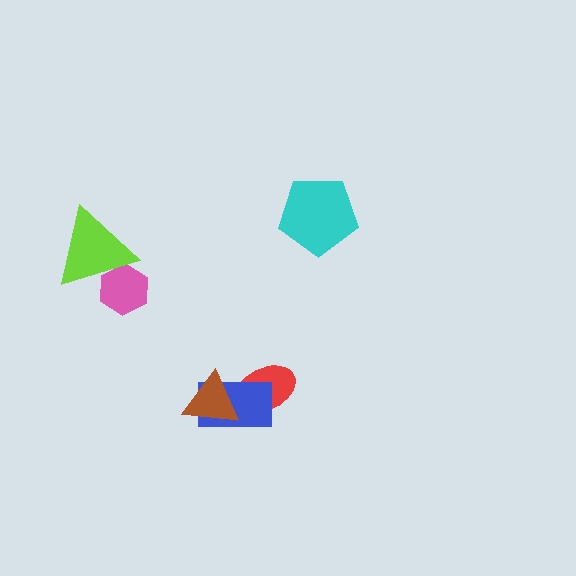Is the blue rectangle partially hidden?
Yes, it is partially covered by another shape.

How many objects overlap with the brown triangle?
2 objects overlap with the brown triangle.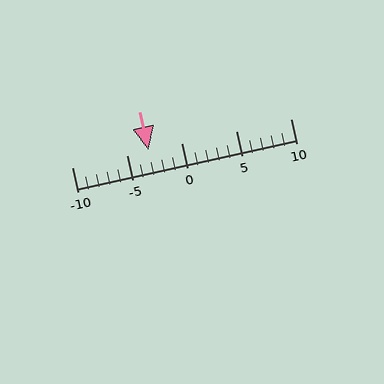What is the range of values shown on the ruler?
The ruler shows values from -10 to 10.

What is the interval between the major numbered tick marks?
The major tick marks are spaced 5 units apart.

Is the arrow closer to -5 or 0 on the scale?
The arrow is closer to -5.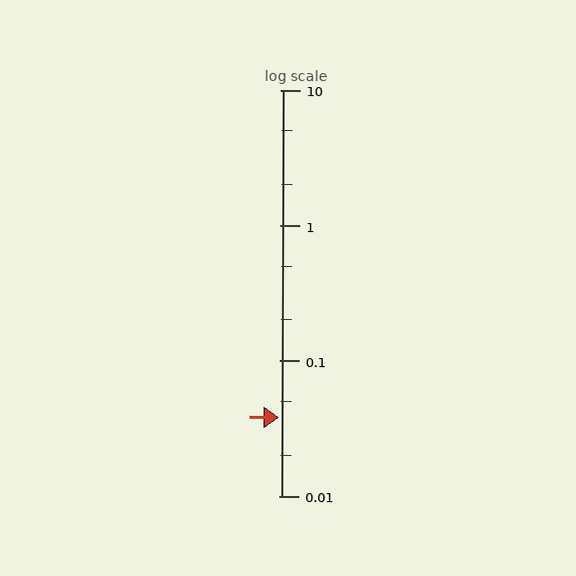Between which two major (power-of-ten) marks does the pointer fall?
The pointer is between 0.01 and 0.1.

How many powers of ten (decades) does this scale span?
The scale spans 3 decades, from 0.01 to 10.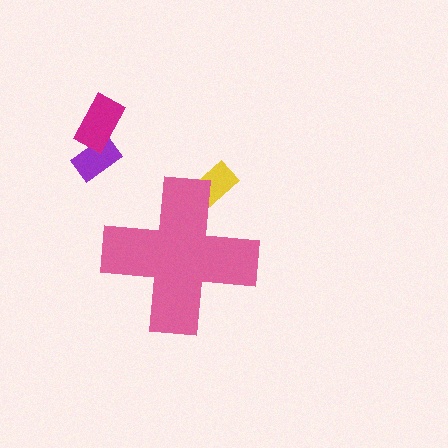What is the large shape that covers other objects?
A pink cross.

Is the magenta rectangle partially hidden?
No, the magenta rectangle is fully visible.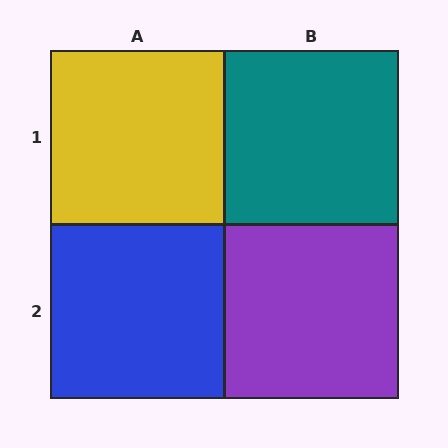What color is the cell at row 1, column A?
Yellow.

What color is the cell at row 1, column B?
Teal.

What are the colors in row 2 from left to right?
Blue, purple.